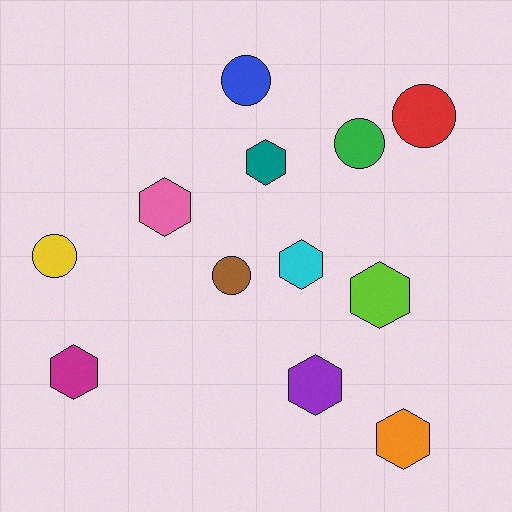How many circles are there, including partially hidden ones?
There are 5 circles.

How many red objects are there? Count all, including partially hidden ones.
There is 1 red object.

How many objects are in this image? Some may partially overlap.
There are 12 objects.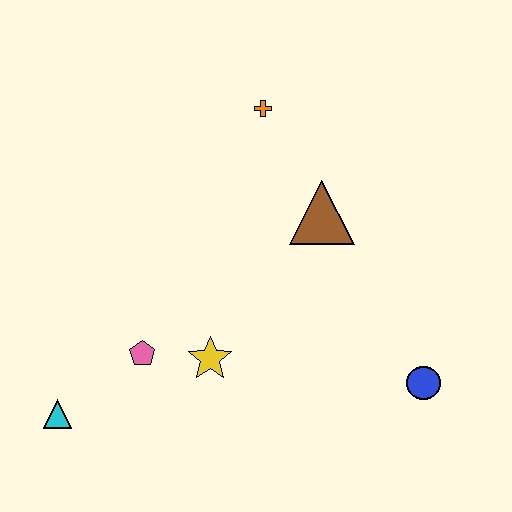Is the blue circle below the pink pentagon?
Yes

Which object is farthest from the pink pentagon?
The blue circle is farthest from the pink pentagon.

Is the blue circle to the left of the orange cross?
No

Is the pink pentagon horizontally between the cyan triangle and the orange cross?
Yes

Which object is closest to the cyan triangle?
The pink pentagon is closest to the cyan triangle.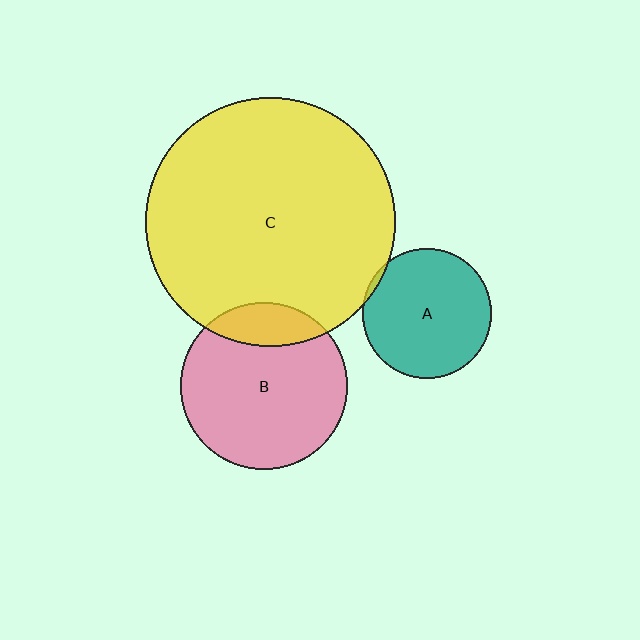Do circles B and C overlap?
Yes.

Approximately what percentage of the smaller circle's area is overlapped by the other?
Approximately 15%.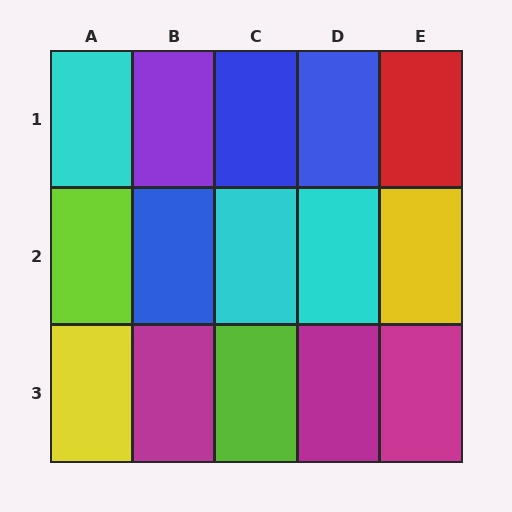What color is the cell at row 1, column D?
Blue.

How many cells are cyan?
3 cells are cyan.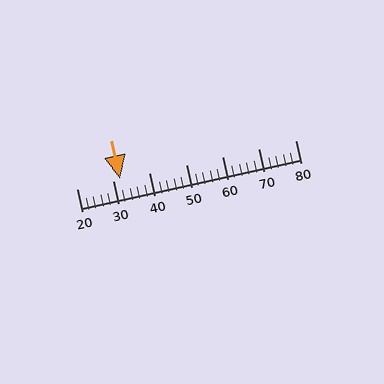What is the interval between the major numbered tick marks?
The major tick marks are spaced 10 units apart.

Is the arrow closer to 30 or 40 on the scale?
The arrow is closer to 30.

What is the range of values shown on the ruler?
The ruler shows values from 20 to 80.